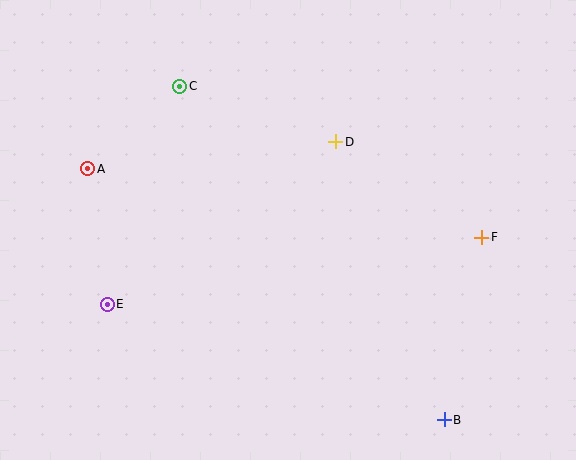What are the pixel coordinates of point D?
Point D is at (336, 142).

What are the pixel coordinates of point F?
Point F is at (482, 237).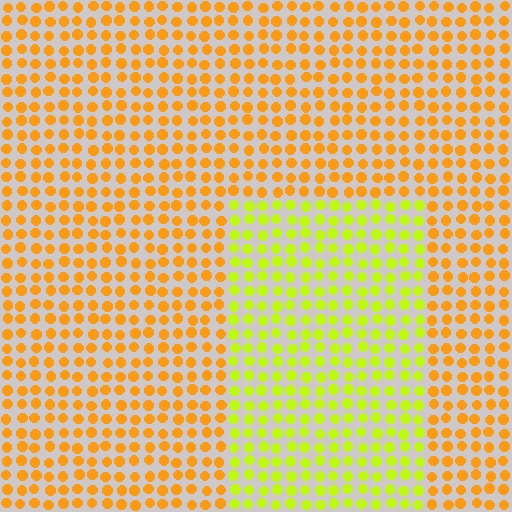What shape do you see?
I see a rectangle.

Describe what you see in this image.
The image is filled with small orange elements in a uniform arrangement. A rectangle-shaped region is visible where the elements are tinted to a slightly different hue, forming a subtle color boundary.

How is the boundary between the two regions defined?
The boundary is defined purely by a slight shift in hue (about 40 degrees). Spacing, size, and orientation are identical on both sides.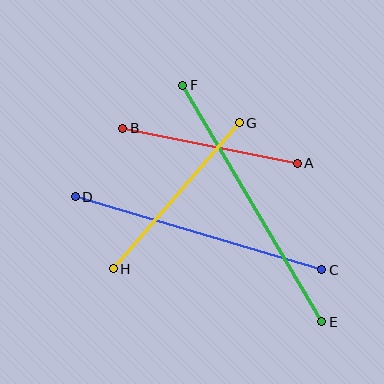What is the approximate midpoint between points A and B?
The midpoint is at approximately (210, 146) pixels.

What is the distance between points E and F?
The distance is approximately 274 pixels.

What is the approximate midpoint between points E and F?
The midpoint is at approximately (252, 204) pixels.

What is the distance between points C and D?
The distance is approximately 257 pixels.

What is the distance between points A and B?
The distance is approximately 178 pixels.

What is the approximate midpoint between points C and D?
The midpoint is at approximately (198, 233) pixels.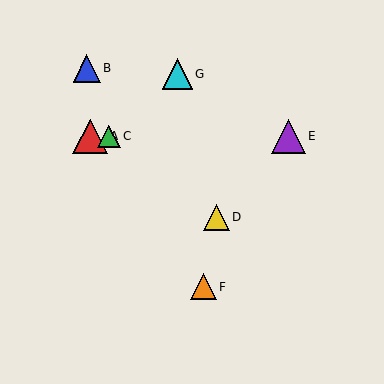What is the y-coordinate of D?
Object D is at y≈217.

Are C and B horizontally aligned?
No, C is at y≈137 and B is at y≈68.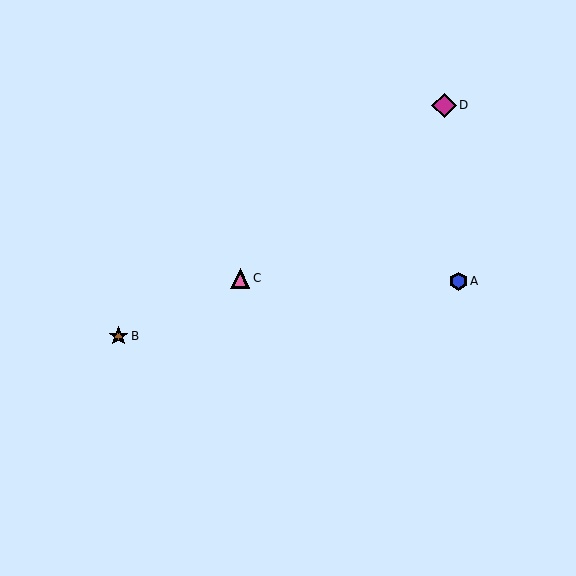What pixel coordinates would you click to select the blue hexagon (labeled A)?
Click at (458, 281) to select the blue hexagon A.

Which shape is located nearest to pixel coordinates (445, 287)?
The blue hexagon (labeled A) at (458, 281) is nearest to that location.